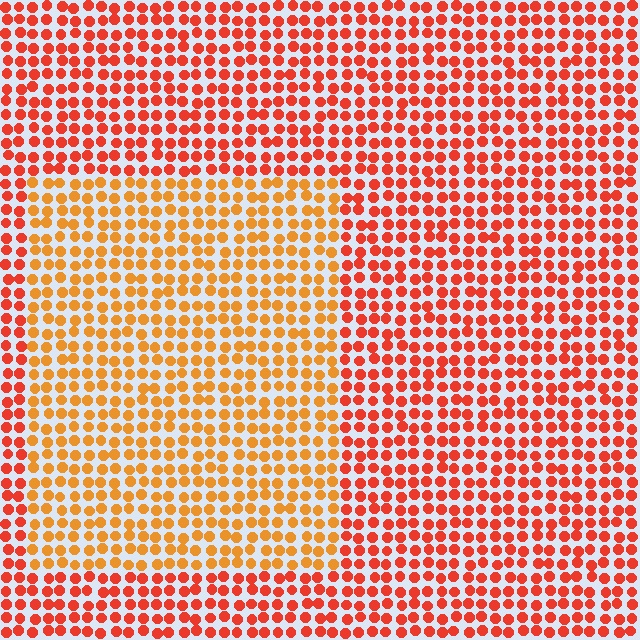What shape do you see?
I see a rectangle.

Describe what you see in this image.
The image is filled with small red elements in a uniform arrangement. A rectangle-shaped region is visible where the elements are tinted to a slightly different hue, forming a subtle color boundary.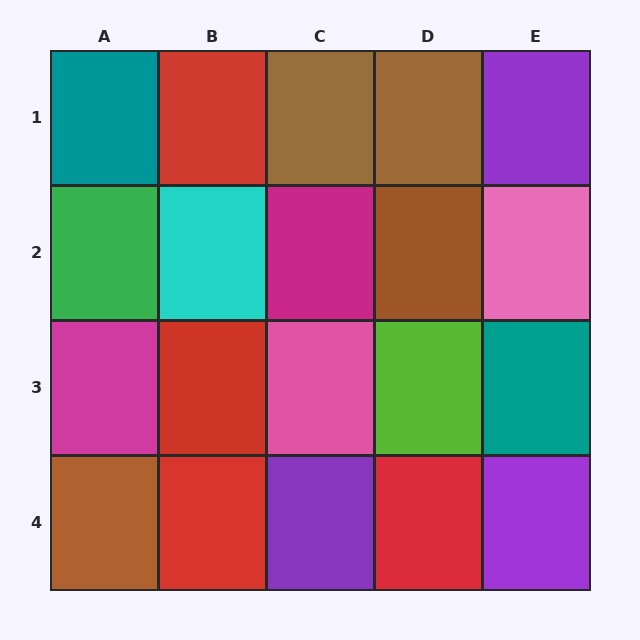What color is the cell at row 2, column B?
Cyan.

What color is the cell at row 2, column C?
Magenta.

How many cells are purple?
3 cells are purple.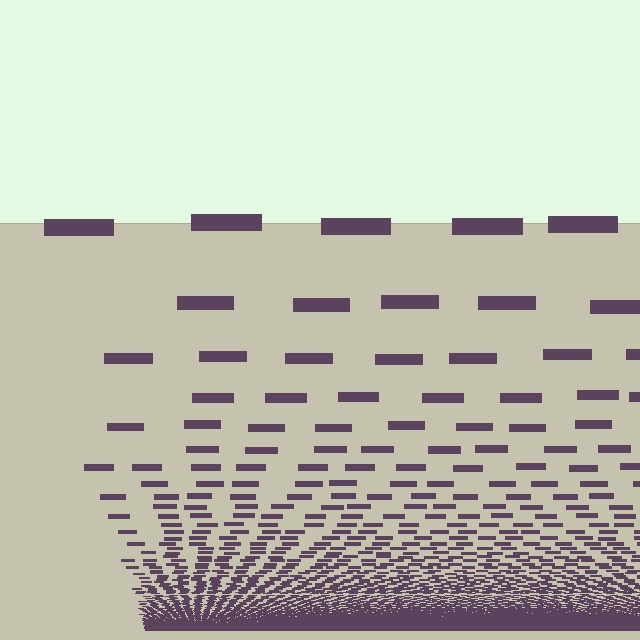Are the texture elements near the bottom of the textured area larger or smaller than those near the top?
Smaller. The gradient is inverted — elements near the bottom are smaller and denser.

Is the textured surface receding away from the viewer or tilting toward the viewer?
The surface appears to tilt toward the viewer. Texture elements get larger and sparser toward the top.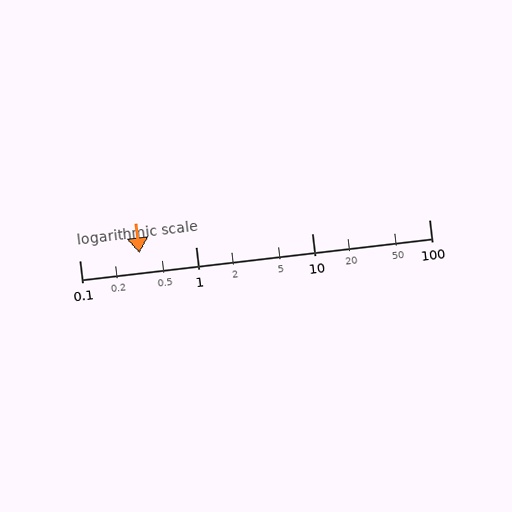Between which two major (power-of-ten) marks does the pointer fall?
The pointer is between 0.1 and 1.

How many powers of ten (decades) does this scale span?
The scale spans 3 decades, from 0.1 to 100.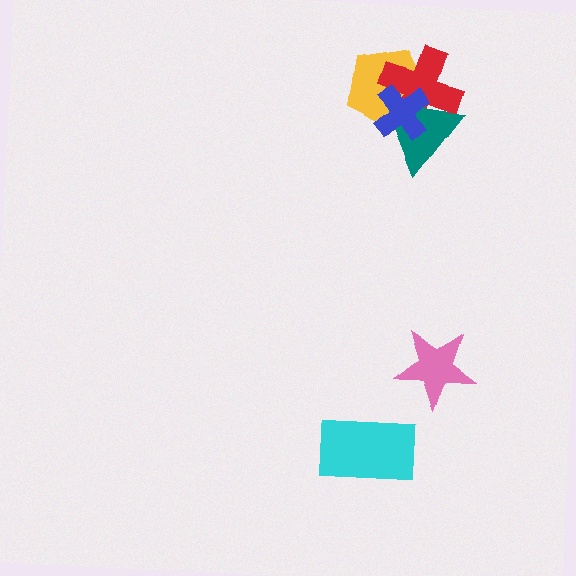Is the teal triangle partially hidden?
Yes, it is partially covered by another shape.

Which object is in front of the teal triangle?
The blue cross is in front of the teal triangle.